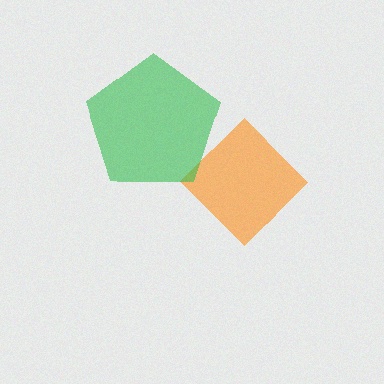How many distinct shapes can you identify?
There are 2 distinct shapes: an orange diamond, a green pentagon.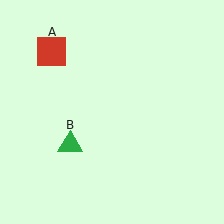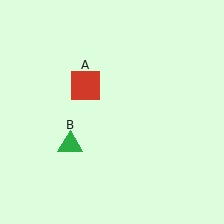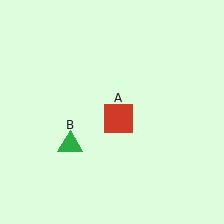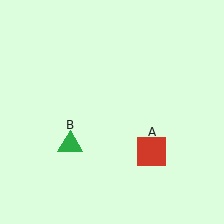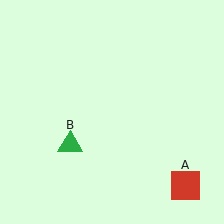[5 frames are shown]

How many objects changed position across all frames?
1 object changed position: red square (object A).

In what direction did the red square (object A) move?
The red square (object A) moved down and to the right.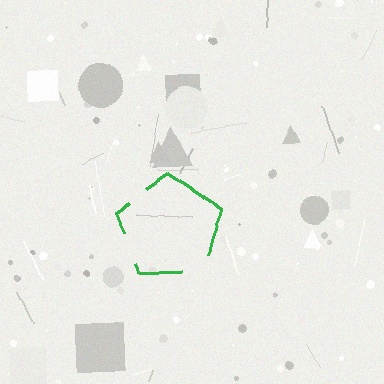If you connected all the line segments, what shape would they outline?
They would outline a pentagon.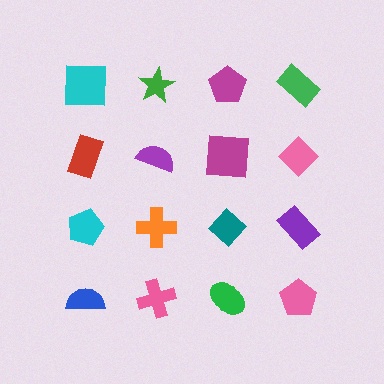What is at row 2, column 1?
A red rectangle.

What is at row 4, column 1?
A blue semicircle.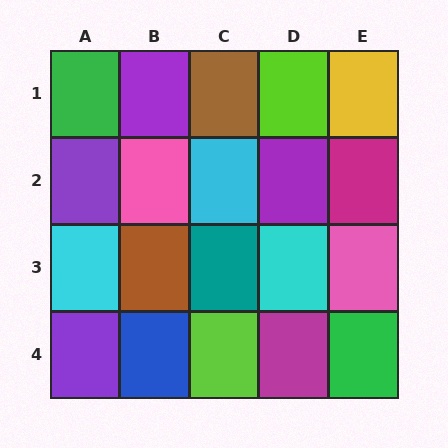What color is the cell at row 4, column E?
Green.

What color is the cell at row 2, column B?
Pink.